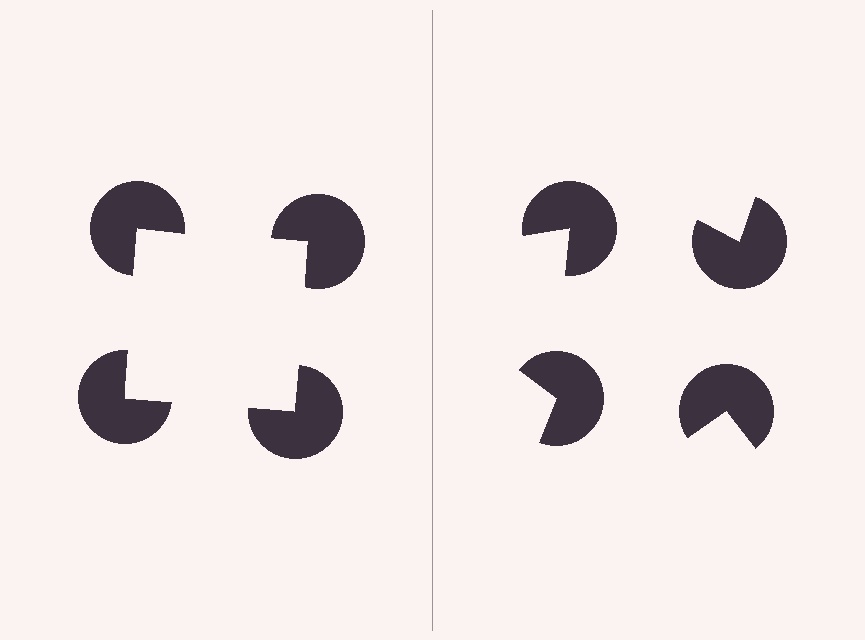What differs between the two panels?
The pac-man discs are positioned identically on both sides; only the wedge orientations differ. On the left they align to a square; on the right they are misaligned.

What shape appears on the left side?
An illusory square.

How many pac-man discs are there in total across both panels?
8 — 4 on each side.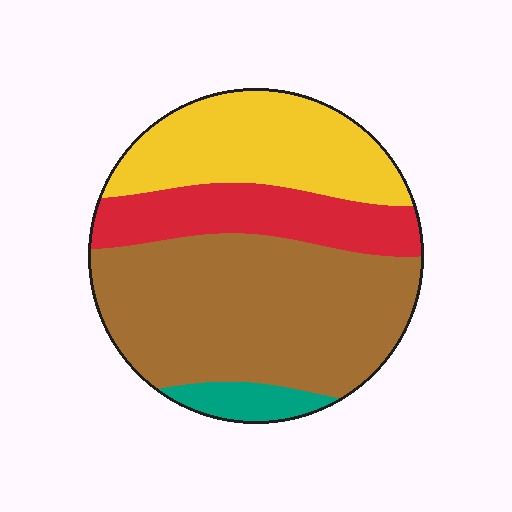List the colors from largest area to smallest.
From largest to smallest: brown, yellow, red, teal.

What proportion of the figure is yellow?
Yellow covers roughly 25% of the figure.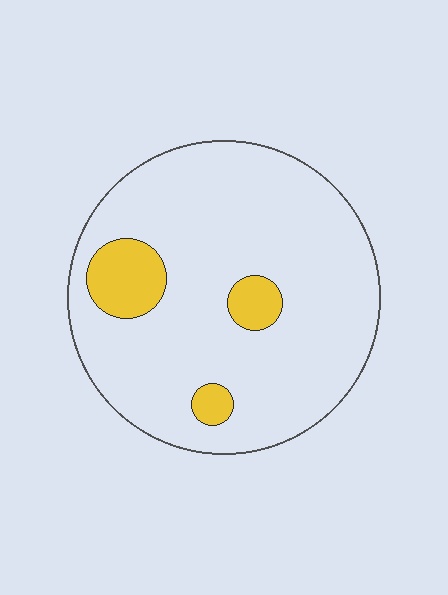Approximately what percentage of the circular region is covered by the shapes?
Approximately 10%.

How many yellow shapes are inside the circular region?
3.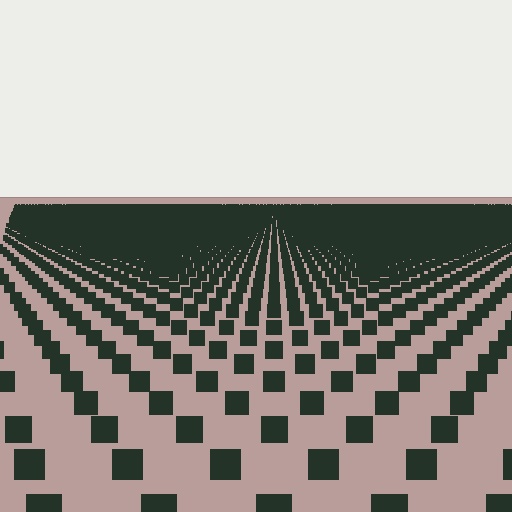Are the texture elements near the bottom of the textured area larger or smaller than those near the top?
Larger. Near the bottom, elements are closer to the viewer and appear at a bigger on-screen size.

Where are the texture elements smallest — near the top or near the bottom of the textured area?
Near the top.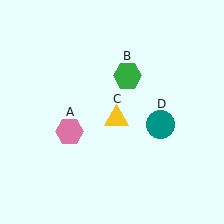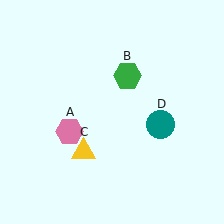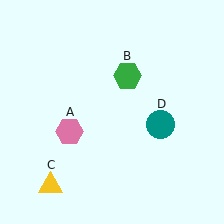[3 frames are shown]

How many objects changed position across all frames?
1 object changed position: yellow triangle (object C).